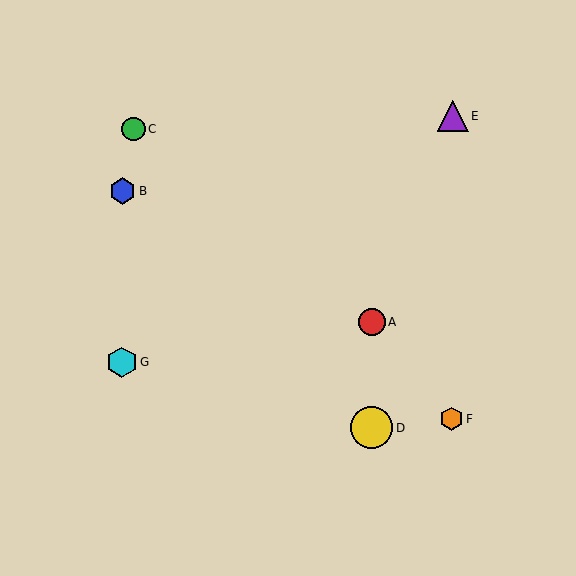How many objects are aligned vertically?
2 objects (A, D) are aligned vertically.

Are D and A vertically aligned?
Yes, both are at x≈372.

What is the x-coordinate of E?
Object E is at x≈453.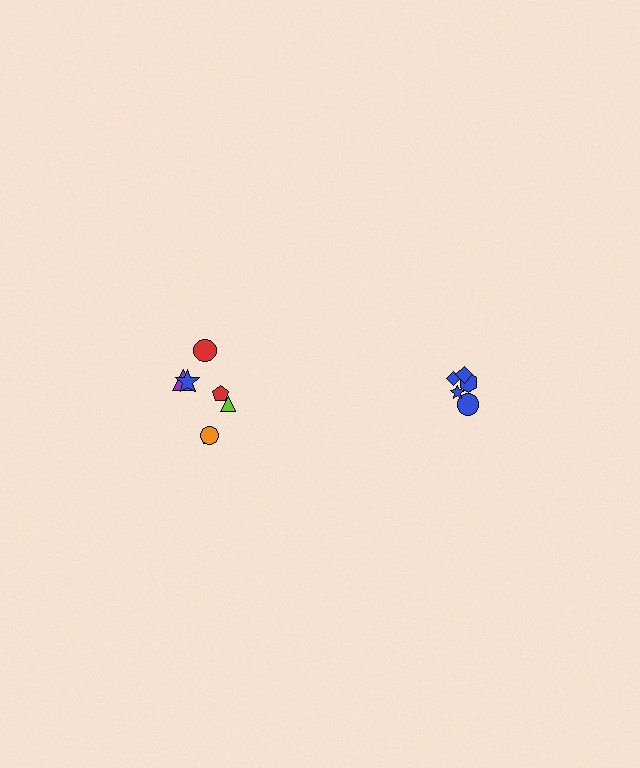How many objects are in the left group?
There are 7 objects.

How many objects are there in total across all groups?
There are 12 objects.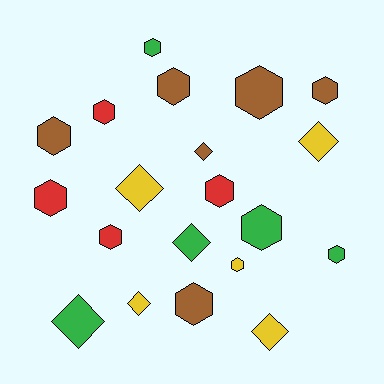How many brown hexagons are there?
There are 5 brown hexagons.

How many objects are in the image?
There are 20 objects.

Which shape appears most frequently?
Hexagon, with 13 objects.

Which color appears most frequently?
Brown, with 6 objects.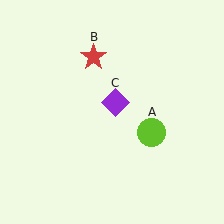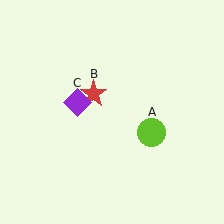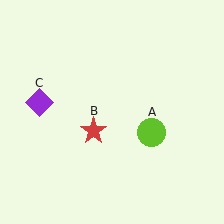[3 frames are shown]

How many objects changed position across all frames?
2 objects changed position: red star (object B), purple diamond (object C).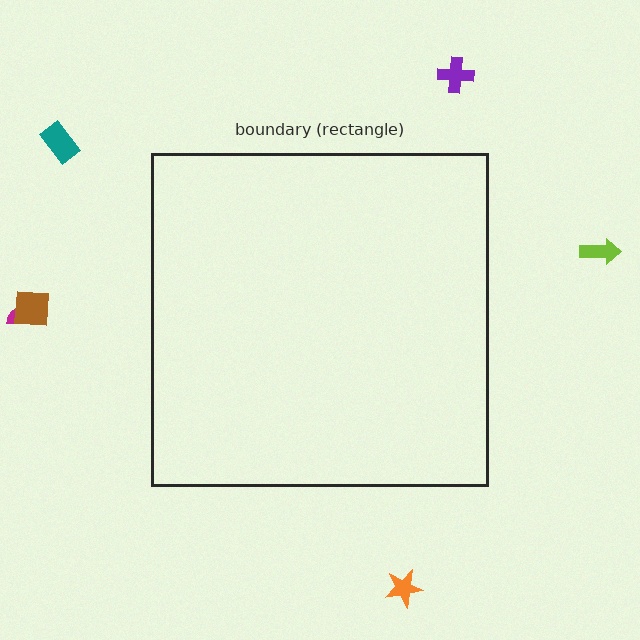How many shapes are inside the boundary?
0 inside, 6 outside.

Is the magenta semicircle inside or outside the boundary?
Outside.